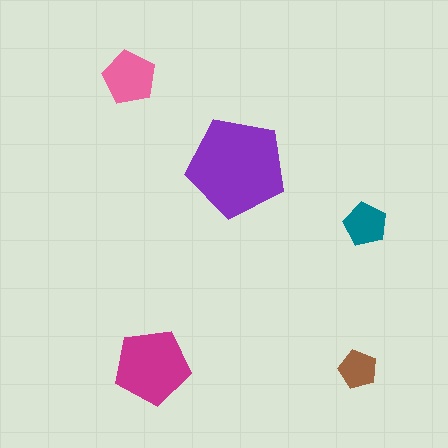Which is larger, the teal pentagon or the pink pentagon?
The pink one.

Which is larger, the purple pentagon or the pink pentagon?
The purple one.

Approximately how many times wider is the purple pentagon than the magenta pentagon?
About 1.5 times wider.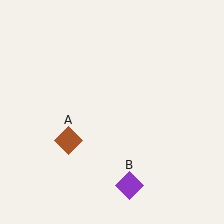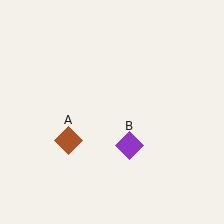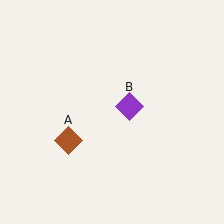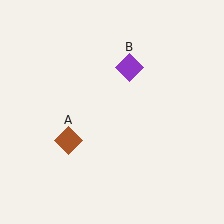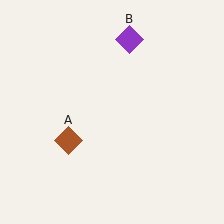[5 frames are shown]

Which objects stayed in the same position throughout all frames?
Brown diamond (object A) remained stationary.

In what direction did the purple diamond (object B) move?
The purple diamond (object B) moved up.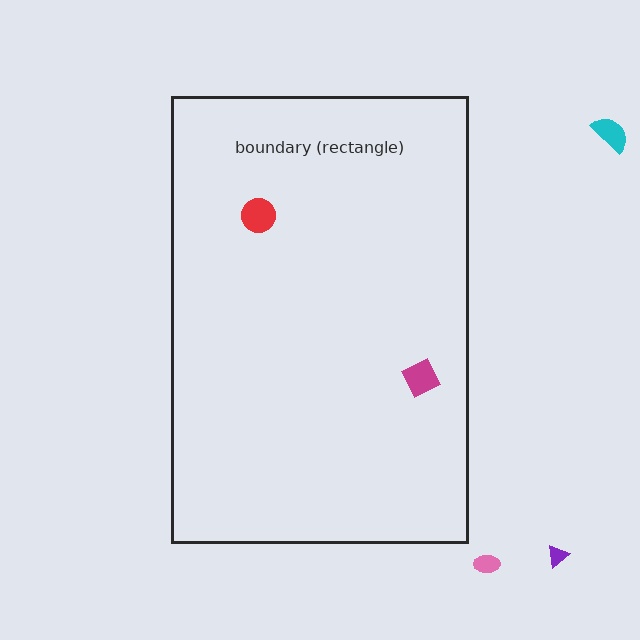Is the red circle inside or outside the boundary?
Inside.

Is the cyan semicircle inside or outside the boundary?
Outside.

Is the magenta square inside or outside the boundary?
Inside.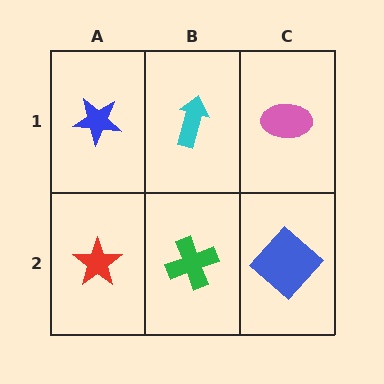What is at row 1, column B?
A cyan arrow.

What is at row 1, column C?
A pink ellipse.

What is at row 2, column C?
A blue diamond.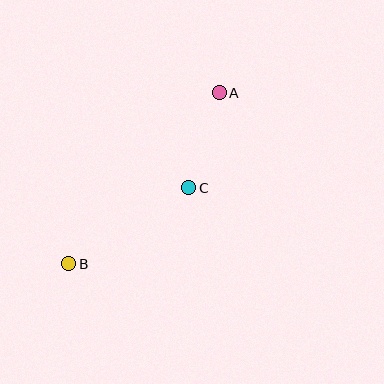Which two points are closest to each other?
Points A and C are closest to each other.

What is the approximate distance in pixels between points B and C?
The distance between B and C is approximately 142 pixels.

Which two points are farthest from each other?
Points A and B are farthest from each other.